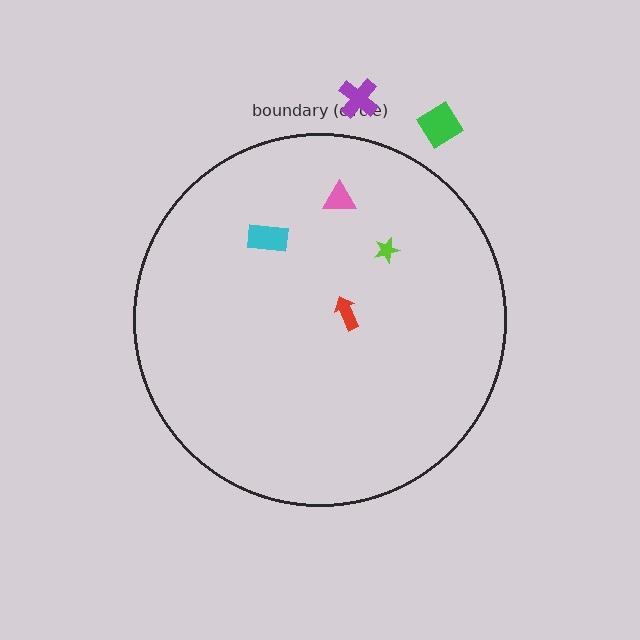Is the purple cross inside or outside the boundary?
Outside.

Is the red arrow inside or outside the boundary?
Inside.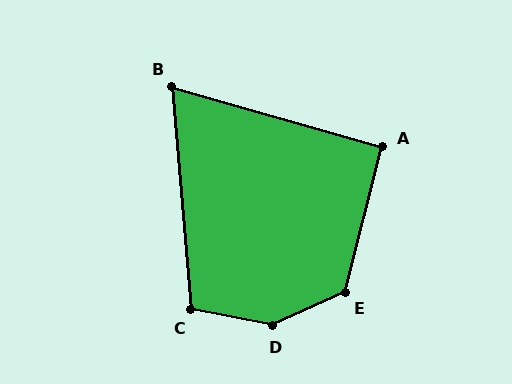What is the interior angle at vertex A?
Approximately 91 degrees (approximately right).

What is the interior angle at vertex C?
Approximately 106 degrees (obtuse).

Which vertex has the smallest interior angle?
B, at approximately 69 degrees.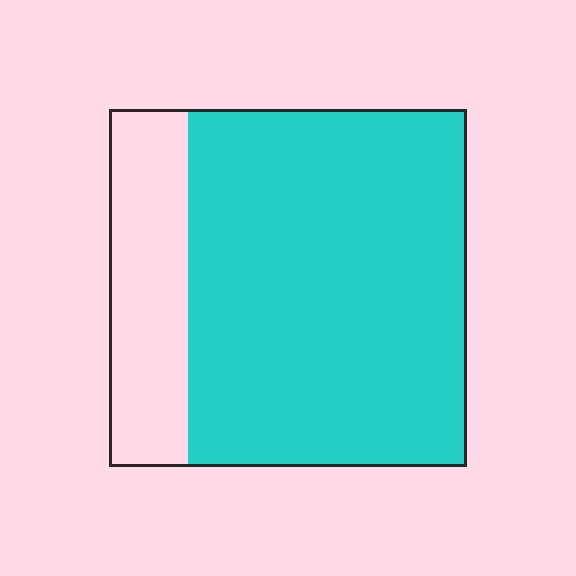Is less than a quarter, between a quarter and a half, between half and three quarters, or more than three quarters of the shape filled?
More than three quarters.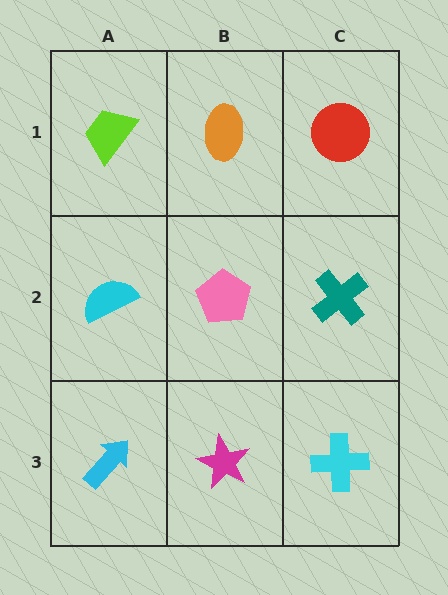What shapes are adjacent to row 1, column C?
A teal cross (row 2, column C), an orange ellipse (row 1, column B).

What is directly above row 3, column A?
A cyan semicircle.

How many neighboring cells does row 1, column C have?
2.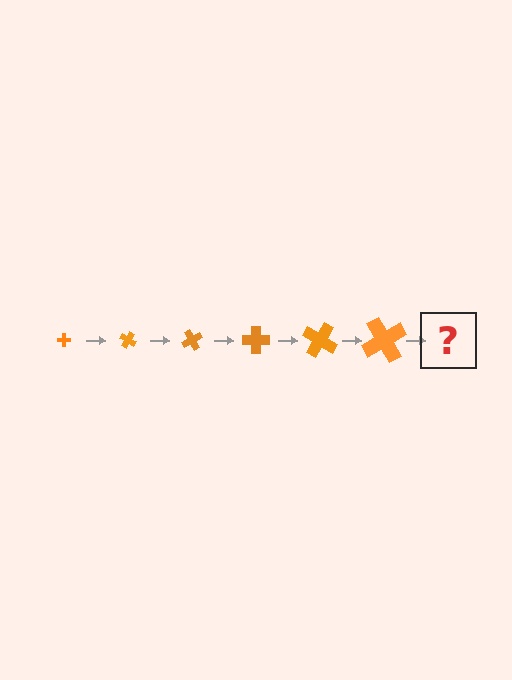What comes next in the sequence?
The next element should be a cross, larger than the previous one and rotated 180 degrees from the start.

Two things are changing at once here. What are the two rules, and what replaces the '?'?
The two rules are that the cross grows larger each step and it rotates 30 degrees each step. The '?' should be a cross, larger than the previous one and rotated 180 degrees from the start.